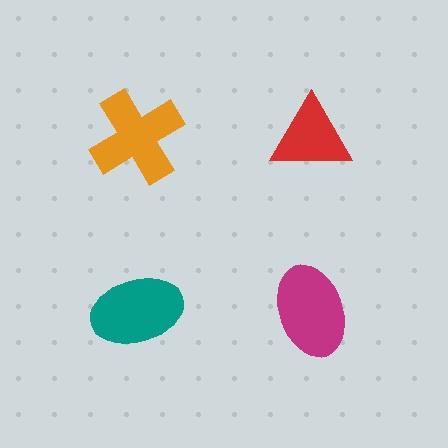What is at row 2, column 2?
A magenta ellipse.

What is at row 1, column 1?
An orange cross.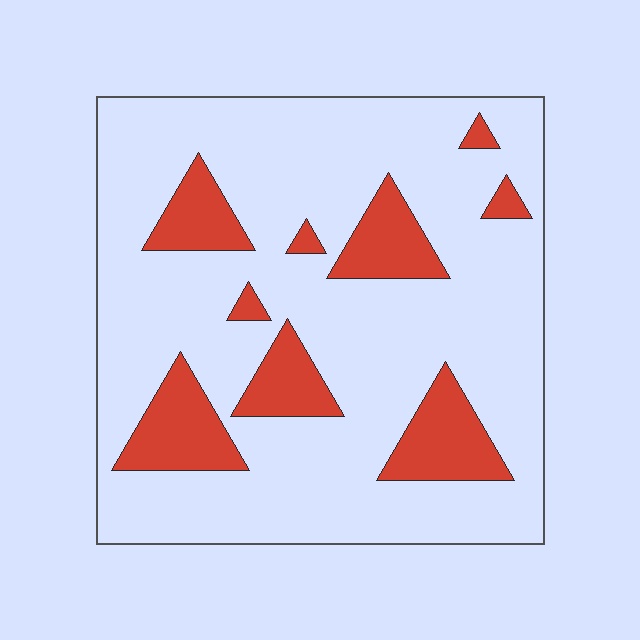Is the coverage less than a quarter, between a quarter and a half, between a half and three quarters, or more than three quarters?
Less than a quarter.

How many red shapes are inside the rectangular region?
9.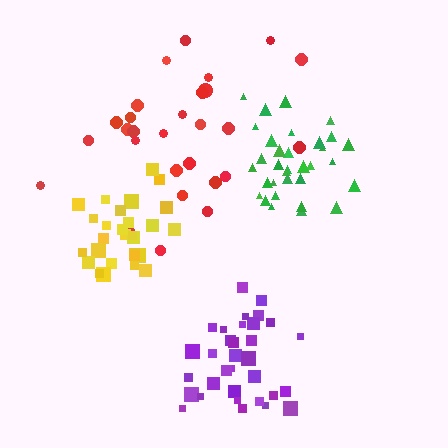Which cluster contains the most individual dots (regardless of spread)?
Purple (33).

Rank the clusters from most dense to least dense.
yellow, green, purple, red.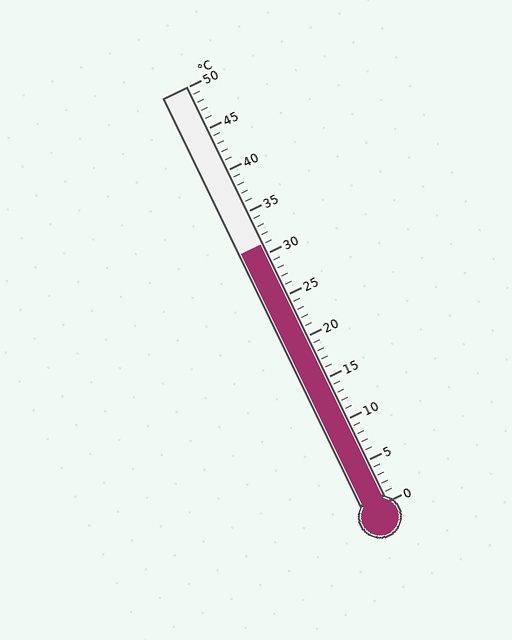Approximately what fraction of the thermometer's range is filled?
The thermometer is filled to approximately 60% of its range.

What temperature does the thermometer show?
The thermometer shows approximately 31°C.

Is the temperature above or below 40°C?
The temperature is below 40°C.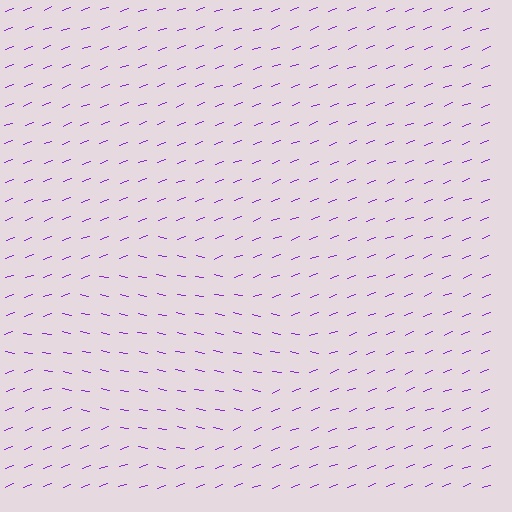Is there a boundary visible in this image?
Yes, there is a texture boundary formed by a change in line orientation.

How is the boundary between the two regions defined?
The boundary is defined purely by a change in line orientation (approximately 31 degrees difference). All lines are the same color and thickness.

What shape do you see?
I see a diamond.